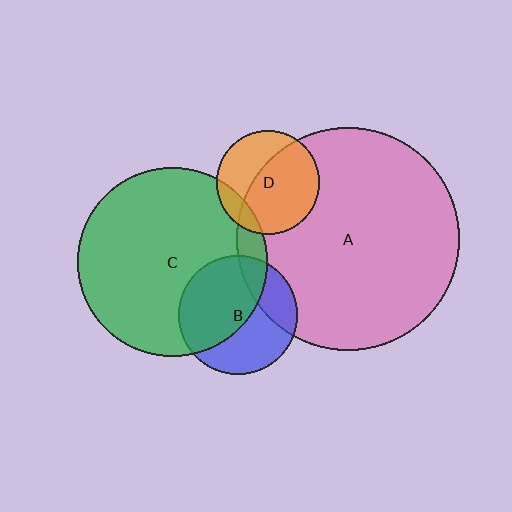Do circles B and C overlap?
Yes.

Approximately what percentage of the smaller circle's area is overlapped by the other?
Approximately 55%.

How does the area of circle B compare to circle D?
Approximately 1.3 times.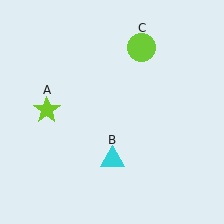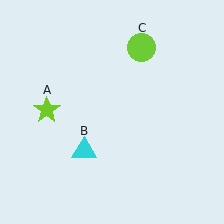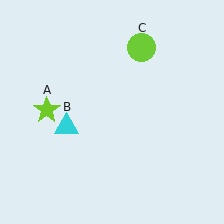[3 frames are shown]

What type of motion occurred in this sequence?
The cyan triangle (object B) rotated clockwise around the center of the scene.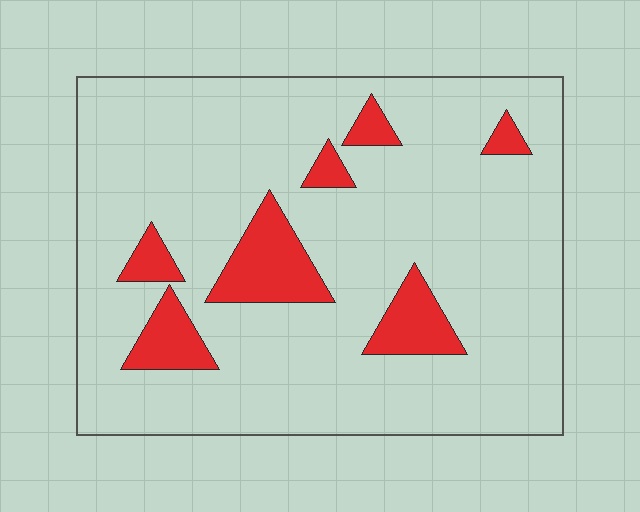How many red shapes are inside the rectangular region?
7.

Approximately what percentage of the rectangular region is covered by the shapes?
Approximately 15%.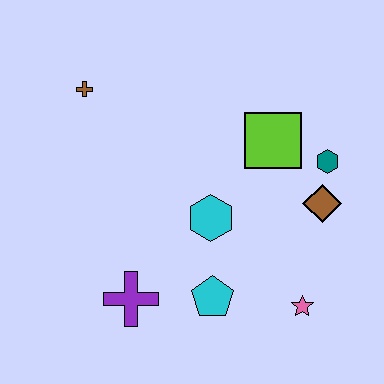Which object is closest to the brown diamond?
The teal hexagon is closest to the brown diamond.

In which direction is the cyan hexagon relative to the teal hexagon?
The cyan hexagon is to the left of the teal hexagon.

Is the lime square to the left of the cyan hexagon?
No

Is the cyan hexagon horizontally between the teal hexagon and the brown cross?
Yes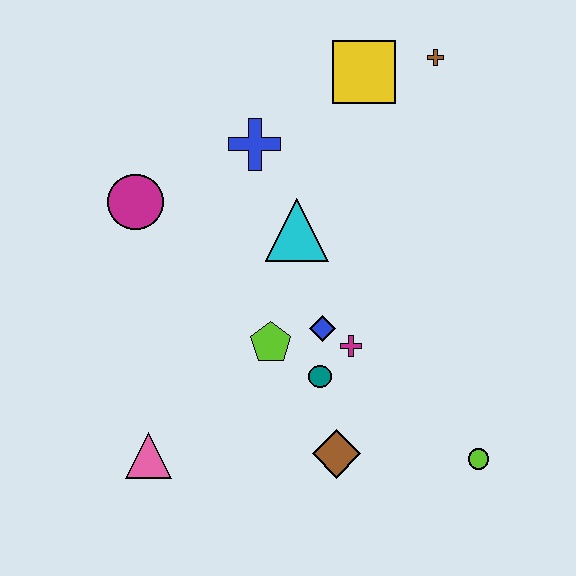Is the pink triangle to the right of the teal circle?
No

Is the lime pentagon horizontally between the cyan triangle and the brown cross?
No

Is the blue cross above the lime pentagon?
Yes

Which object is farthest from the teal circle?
The brown cross is farthest from the teal circle.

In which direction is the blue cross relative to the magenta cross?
The blue cross is above the magenta cross.